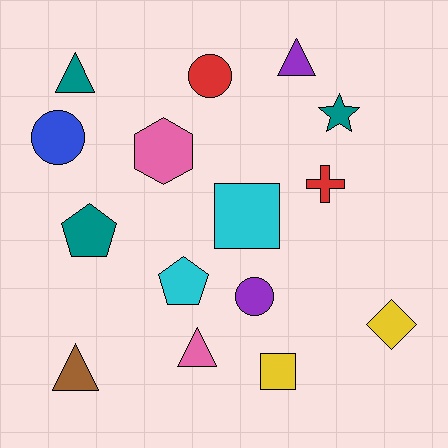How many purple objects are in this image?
There are 2 purple objects.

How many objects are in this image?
There are 15 objects.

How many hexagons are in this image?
There is 1 hexagon.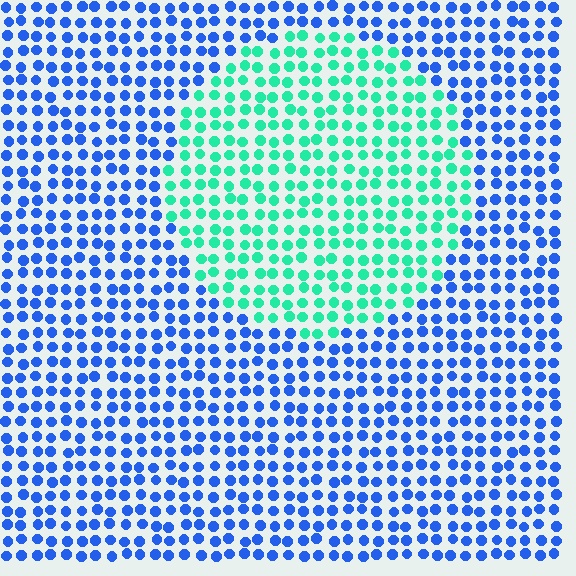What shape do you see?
I see a circle.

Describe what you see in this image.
The image is filled with small blue elements in a uniform arrangement. A circle-shaped region is visible where the elements are tinted to a slightly different hue, forming a subtle color boundary.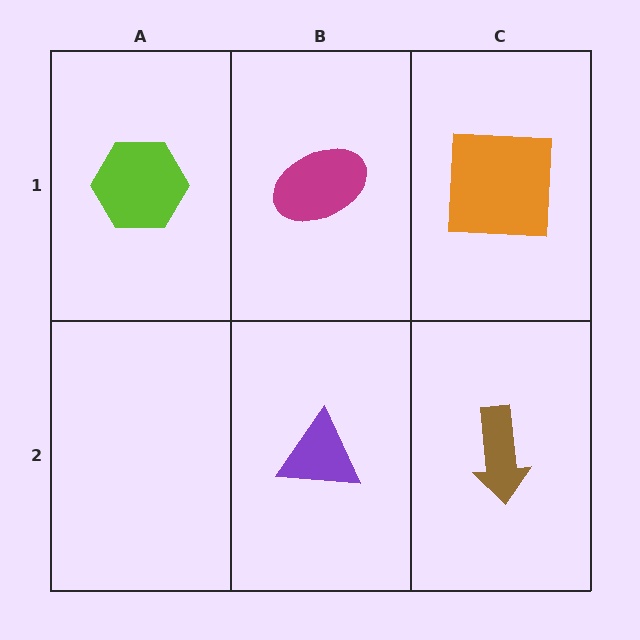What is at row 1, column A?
A lime hexagon.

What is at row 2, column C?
A brown arrow.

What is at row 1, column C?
An orange square.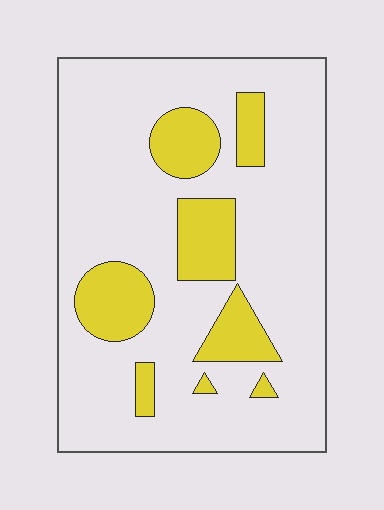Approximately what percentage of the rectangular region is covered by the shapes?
Approximately 20%.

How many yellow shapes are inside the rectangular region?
8.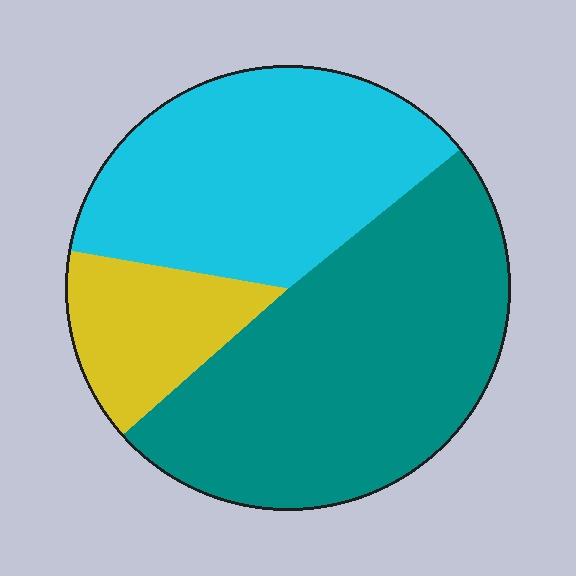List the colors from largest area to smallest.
From largest to smallest: teal, cyan, yellow.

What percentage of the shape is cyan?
Cyan covers roughly 35% of the shape.